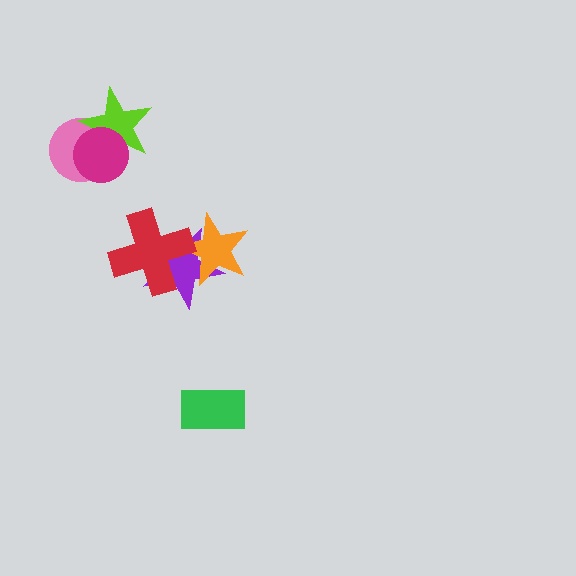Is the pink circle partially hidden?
Yes, it is partially covered by another shape.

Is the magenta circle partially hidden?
No, no other shape covers it.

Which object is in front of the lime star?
The magenta circle is in front of the lime star.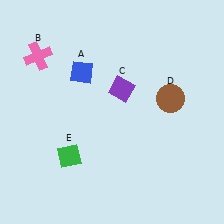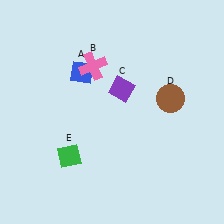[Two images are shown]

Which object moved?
The pink cross (B) moved right.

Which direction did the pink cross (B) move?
The pink cross (B) moved right.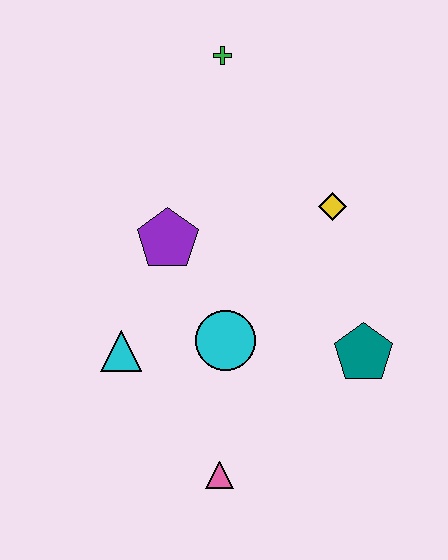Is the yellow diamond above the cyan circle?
Yes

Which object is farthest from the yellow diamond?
The pink triangle is farthest from the yellow diamond.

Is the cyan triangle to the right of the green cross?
No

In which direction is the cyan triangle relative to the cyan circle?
The cyan triangle is to the left of the cyan circle.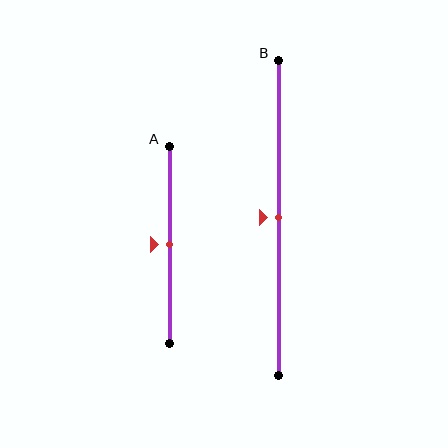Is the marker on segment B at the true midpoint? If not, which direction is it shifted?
Yes, the marker on segment B is at the true midpoint.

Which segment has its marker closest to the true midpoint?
Segment A has its marker closest to the true midpoint.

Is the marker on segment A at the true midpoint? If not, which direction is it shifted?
Yes, the marker on segment A is at the true midpoint.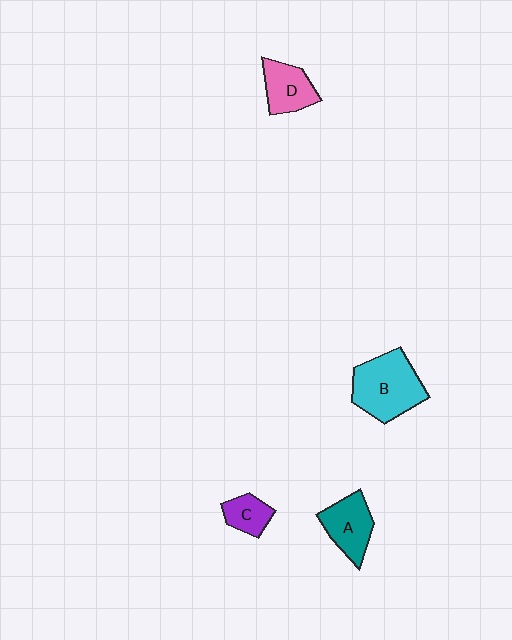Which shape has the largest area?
Shape B (cyan).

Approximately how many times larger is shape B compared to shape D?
Approximately 1.7 times.